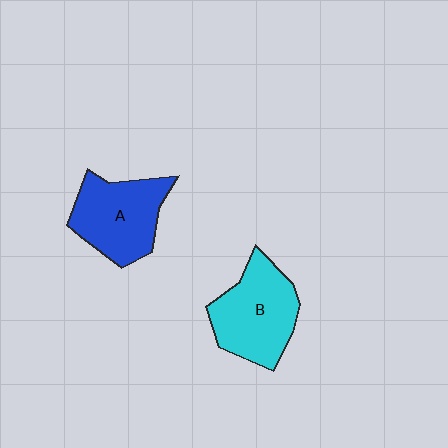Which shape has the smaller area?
Shape A (blue).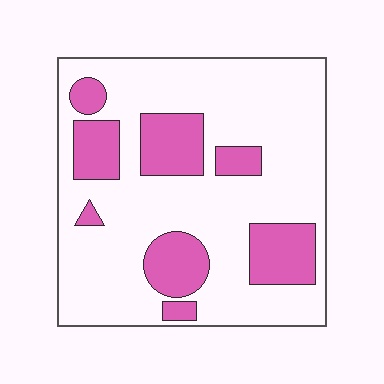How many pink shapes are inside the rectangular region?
8.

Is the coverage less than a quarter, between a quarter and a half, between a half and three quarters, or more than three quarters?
Less than a quarter.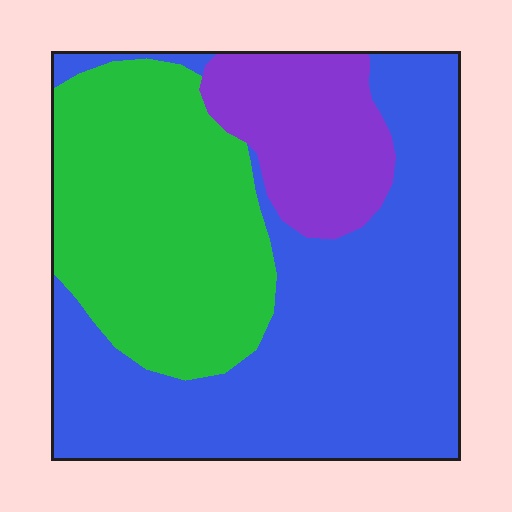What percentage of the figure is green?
Green covers 34% of the figure.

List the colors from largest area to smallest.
From largest to smallest: blue, green, purple.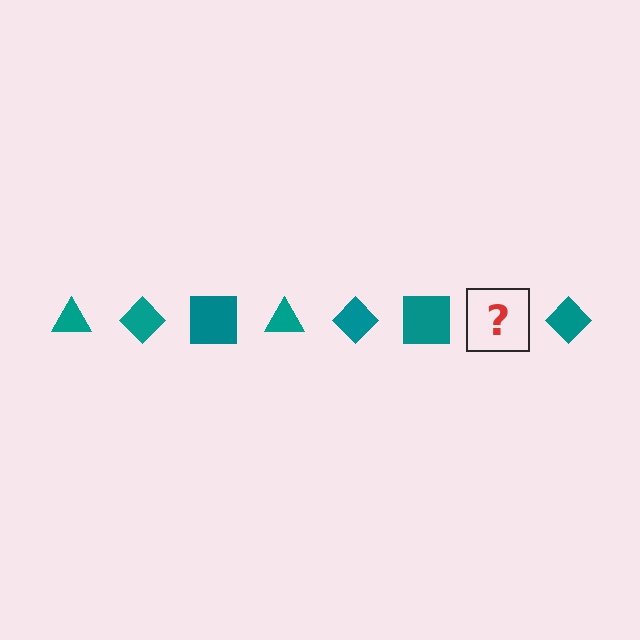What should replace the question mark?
The question mark should be replaced with a teal triangle.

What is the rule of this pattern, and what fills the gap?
The rule is that the pattern cycles through triangle, diamond, square shapes in teal. The gap should be filled with a teal triangle.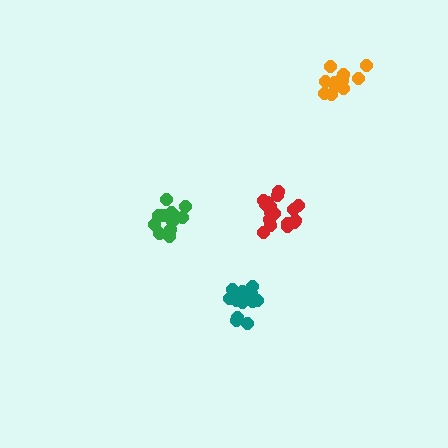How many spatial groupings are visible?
There are 4 spatial groupings.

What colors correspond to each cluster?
The clusters are colored: orange, teal, green, red.